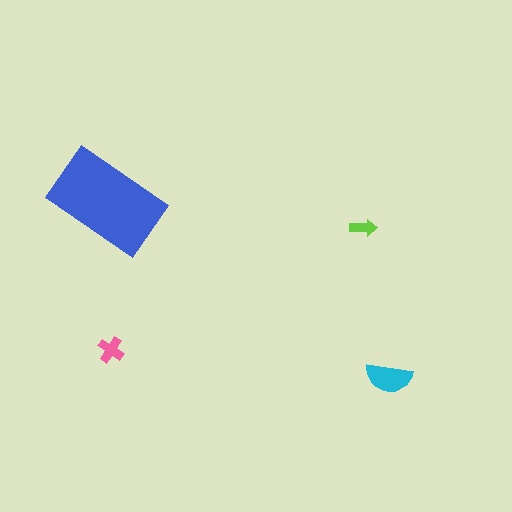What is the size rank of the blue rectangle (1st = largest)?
1st.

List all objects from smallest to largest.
The lime arrow, the pink cross, the cyan semicircle, the blue rectangle.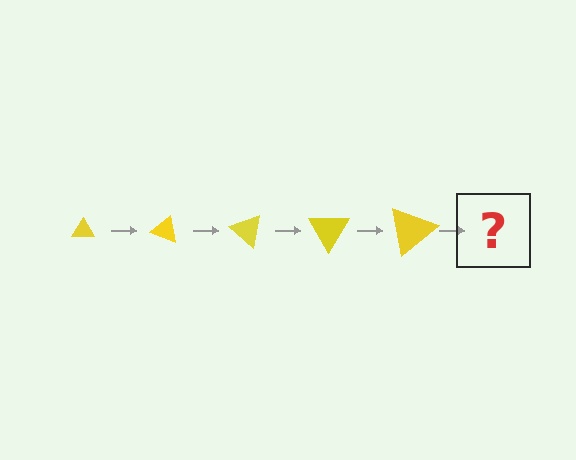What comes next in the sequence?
The next element should be a triangle, larger than the previous one and rotated 100 degrees from the start.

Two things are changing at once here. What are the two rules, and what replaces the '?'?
The two rules are that the triangle grows larger each step and it rotates 20 degrees each step. The '?' should be a triangle, larger than the previous one and rotated 100 degrees from the start.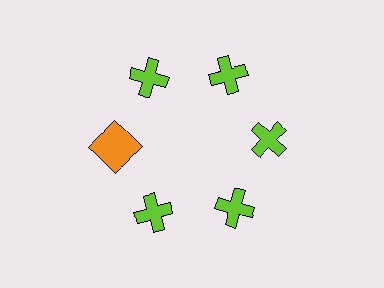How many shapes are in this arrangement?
There are 6 shapes arranged in a ring pattern.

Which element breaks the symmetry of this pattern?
The orange square at roughly the 9 o'clock position breaks the symmetry. All other shapes are lime crosses.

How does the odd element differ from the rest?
It differs in both color (orange instead of lime) and shape (square instead of cross).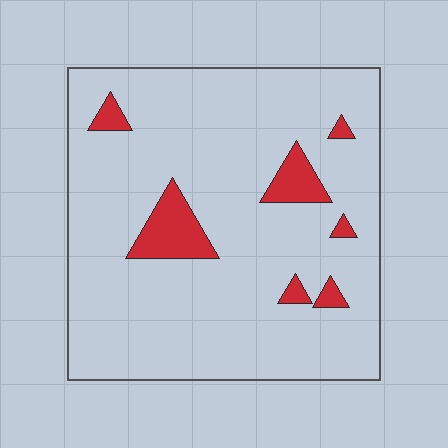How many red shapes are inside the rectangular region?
7.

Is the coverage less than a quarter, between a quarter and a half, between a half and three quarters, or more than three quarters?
Less than a quarter.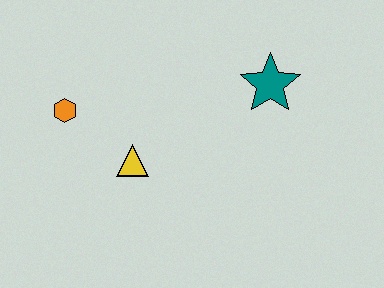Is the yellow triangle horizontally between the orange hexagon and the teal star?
Yes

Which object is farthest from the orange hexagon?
The teal star is farthest from the orange hexagon.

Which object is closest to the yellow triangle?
The orange hexagon is closest to the yellow triangle.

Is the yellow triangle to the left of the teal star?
Yes